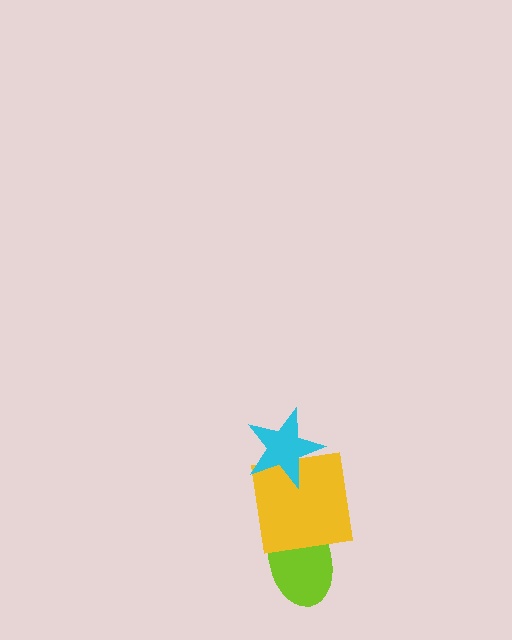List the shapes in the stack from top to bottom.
From top to bottom: the cyan star, the yellow square, the lime ellipse.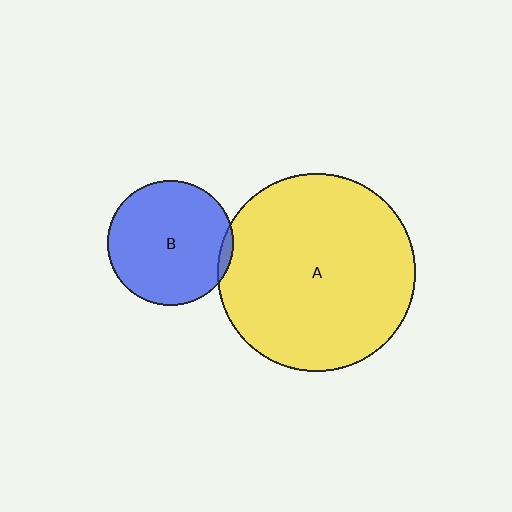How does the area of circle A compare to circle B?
Approximately 2.5 times.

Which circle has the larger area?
Circle A (yellow).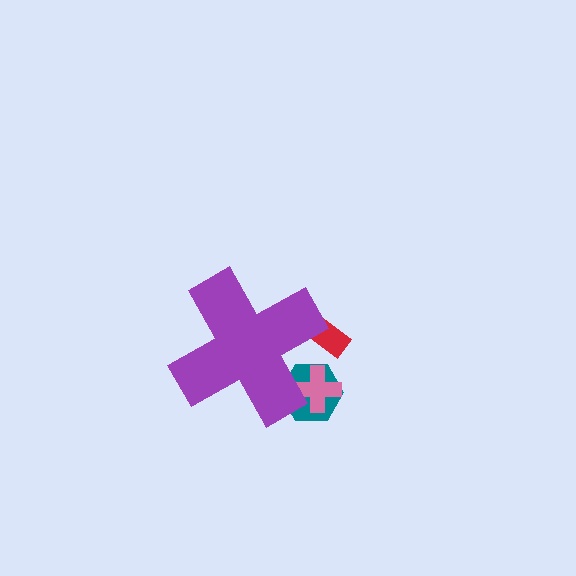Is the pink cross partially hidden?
Yes, the pink cross is partially hidden behind the purple cross.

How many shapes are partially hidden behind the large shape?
3 shapes are partially hidden.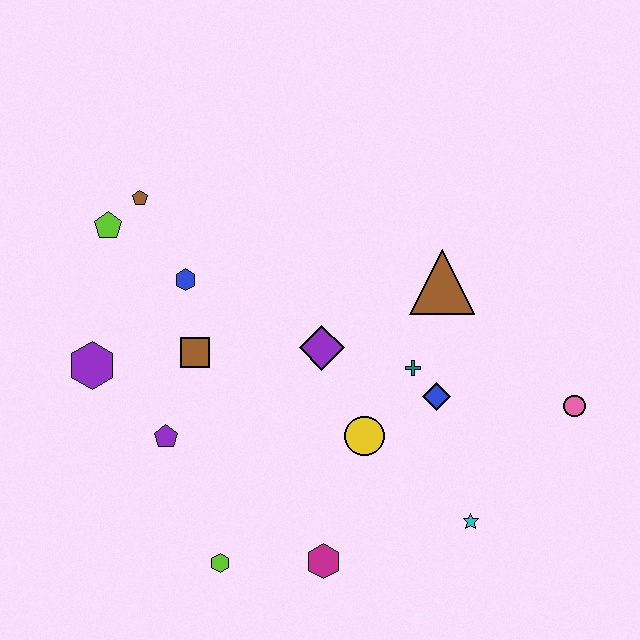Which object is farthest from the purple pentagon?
The pink circle is farthest from the purple pentagon.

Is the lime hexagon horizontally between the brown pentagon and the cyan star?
Yes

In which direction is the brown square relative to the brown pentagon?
The brown square is below the brown pentagon.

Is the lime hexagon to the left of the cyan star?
Yes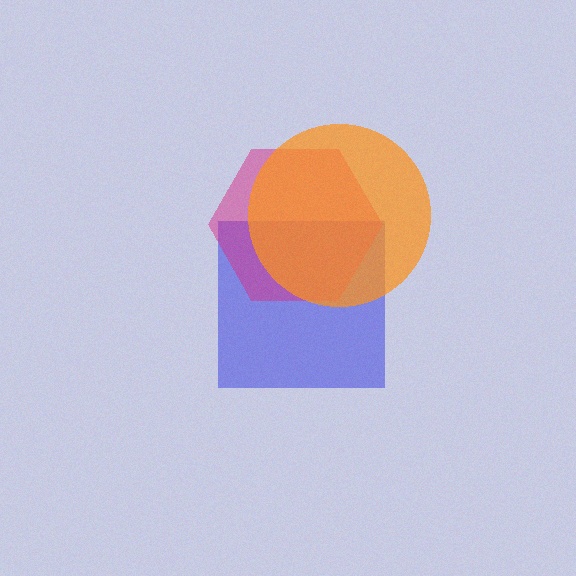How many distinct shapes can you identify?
There are 3 distinct shapes: a blue square, a magenta hexagon, an orange circle.